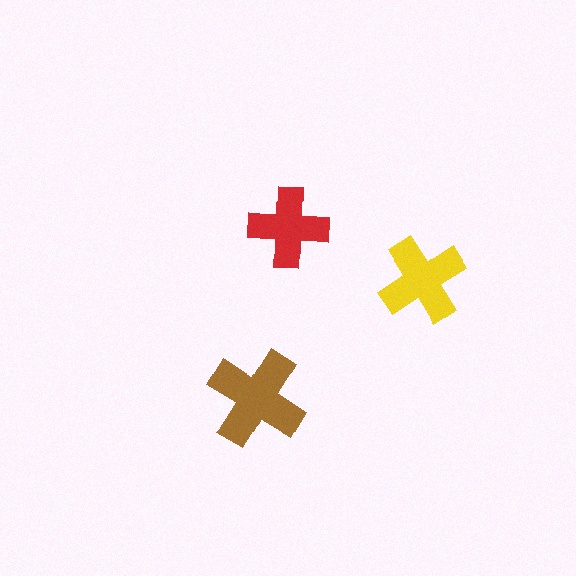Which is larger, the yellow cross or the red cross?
The yellow one.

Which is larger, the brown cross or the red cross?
The brown one.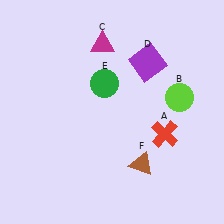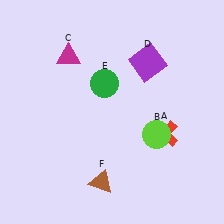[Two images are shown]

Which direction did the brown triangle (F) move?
The brown triangle (F) moved left.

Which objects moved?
The objects that moved are: the lime circle (B), the magenta triangle (C), the brown triangle (F).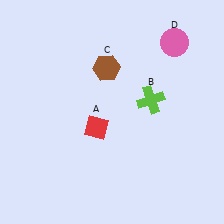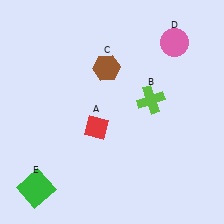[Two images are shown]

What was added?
A green square (E) was added in Image 2.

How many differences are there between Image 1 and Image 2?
There is 1 difference between the two images.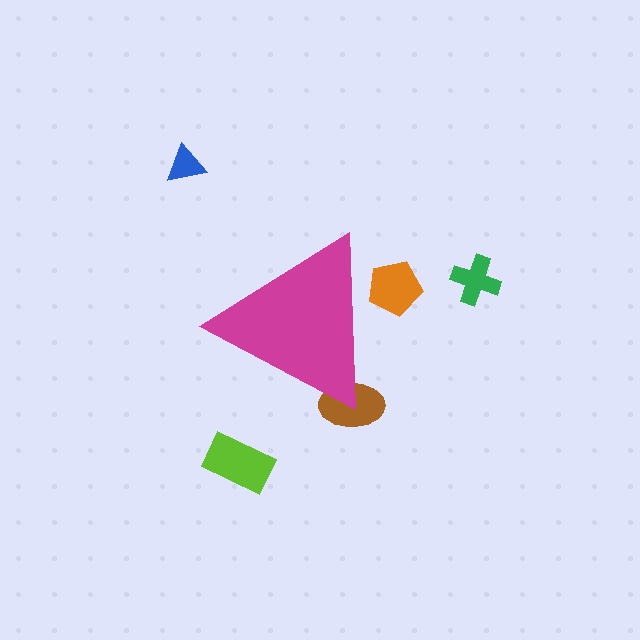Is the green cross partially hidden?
No, the green cross is fully visible.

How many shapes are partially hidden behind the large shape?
2 shapes are partially hidden.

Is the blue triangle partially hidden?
No, the blue triangle is fully visible.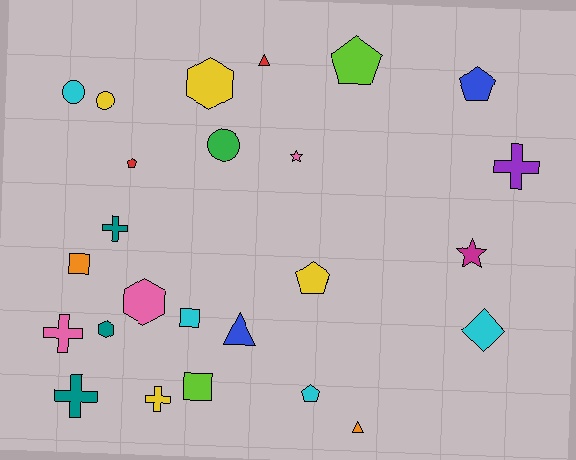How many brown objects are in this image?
There are no brown objects.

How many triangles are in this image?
There are 3 triangles.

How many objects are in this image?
There are 25 objects.